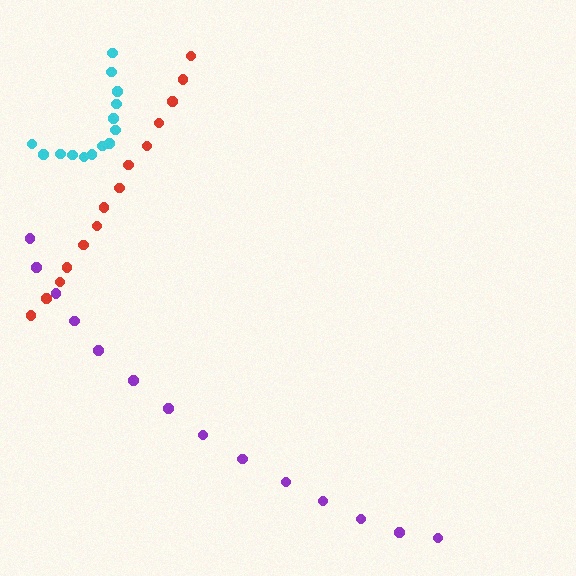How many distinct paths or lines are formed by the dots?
There are 3 distinct paths.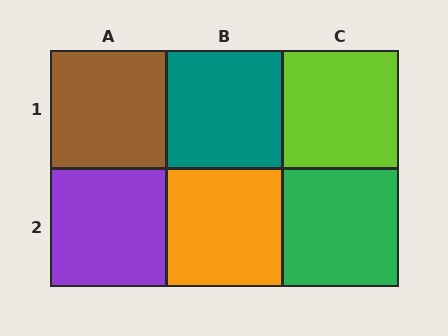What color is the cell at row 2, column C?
Green.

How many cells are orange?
1 cell is orange.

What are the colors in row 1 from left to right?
Brown, teal, lime.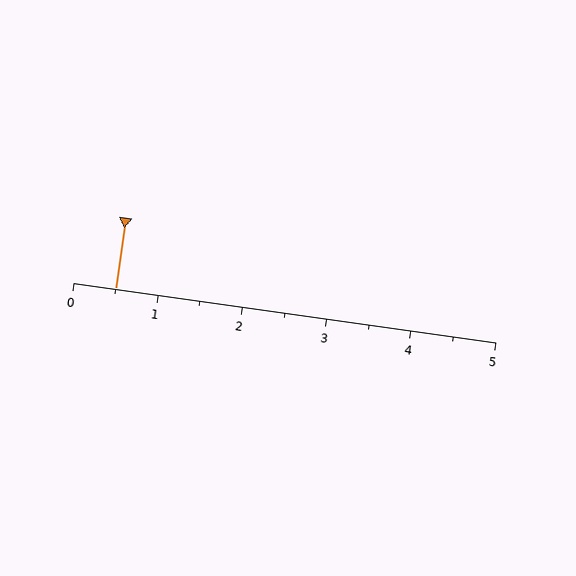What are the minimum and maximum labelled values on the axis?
The axis runs from 0 to 5.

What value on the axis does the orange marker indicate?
The marker indicates approximately 0.5.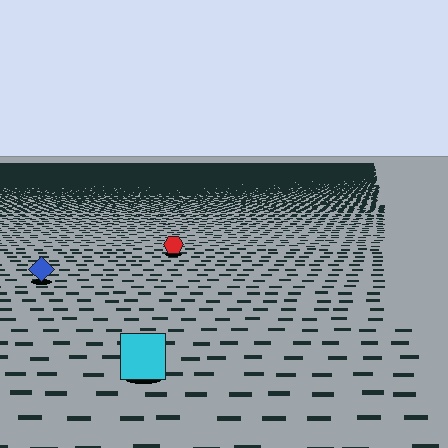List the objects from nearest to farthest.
From nearest to farthest: the cyan square, the blue diamond, the red hexagon.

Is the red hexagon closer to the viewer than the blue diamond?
No. The blue diamond is closer — you can tell from the texture gradient: the ground texture is coarser near it.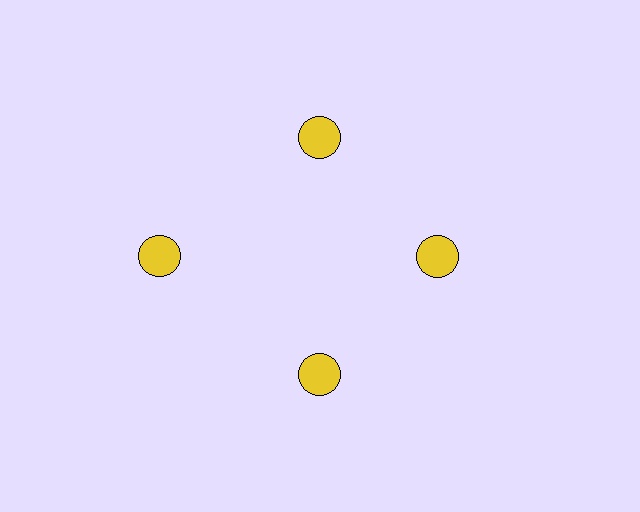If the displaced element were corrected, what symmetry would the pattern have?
It would have 4-fold rotational symmetry — the pattern would map onto itself every 90 degrees.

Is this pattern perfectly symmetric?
No. The 4 yellow circles are arranged in a ring, but one element near the 9 o'clock position is pushed outward from the center, breaking the 4-fold rotational symmetry.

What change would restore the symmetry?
The symmetry would be restored by moving it inward, back onto the ring so that all 4 circles sit at equal angles and equal distance from the center.